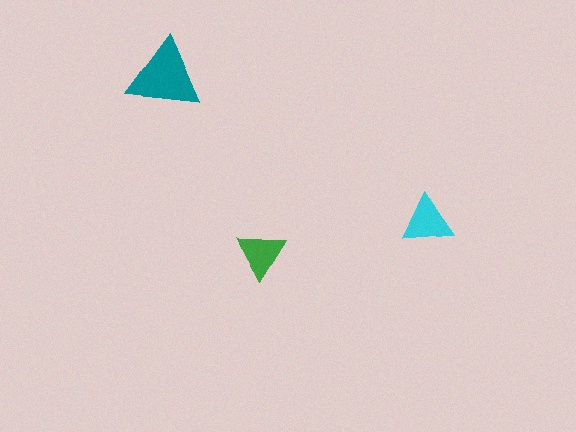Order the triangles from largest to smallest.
the teal one, the cyan one, the green one.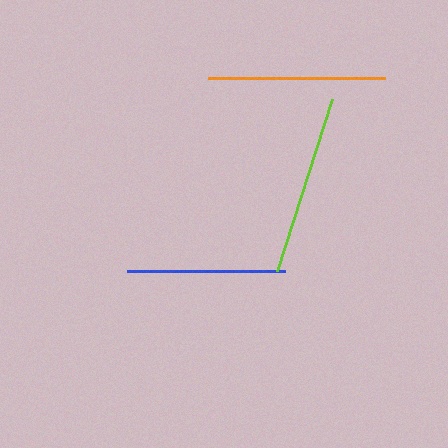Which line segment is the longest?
The lime line is the longest at approximately 181 pixels.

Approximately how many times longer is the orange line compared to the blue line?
The orange line is approximately 1.1 times the length of the blue line.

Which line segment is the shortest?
The blue line is the shortest at approximately 158 pixels.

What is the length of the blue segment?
The blue segment is approximately 158 pixels long.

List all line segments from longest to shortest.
From longest to shortest: lime, orange, blue.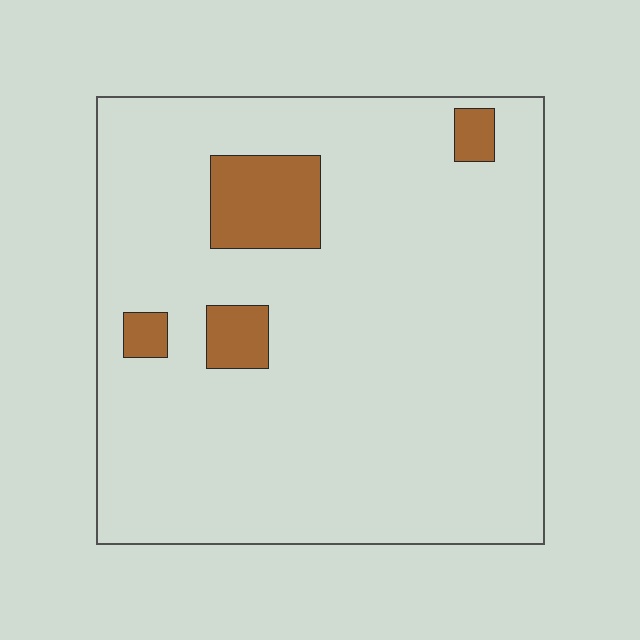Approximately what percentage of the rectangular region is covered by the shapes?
Approximately 10%.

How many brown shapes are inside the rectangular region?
4.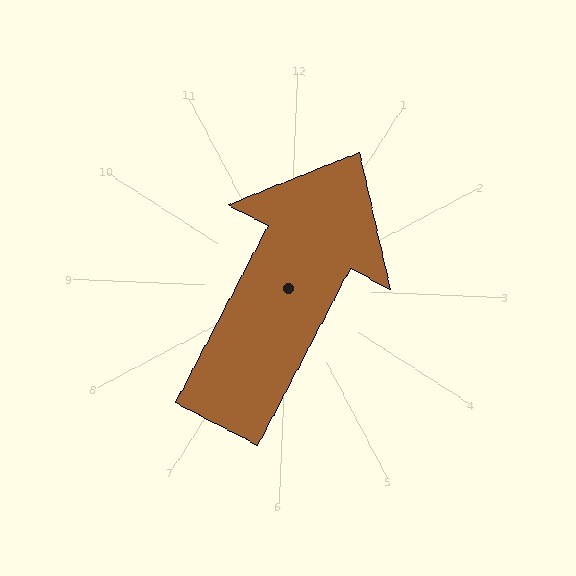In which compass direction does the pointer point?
Northeast.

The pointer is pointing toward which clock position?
Roughly 1 o'clock.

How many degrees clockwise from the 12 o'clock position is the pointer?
Approximately 25 degrees.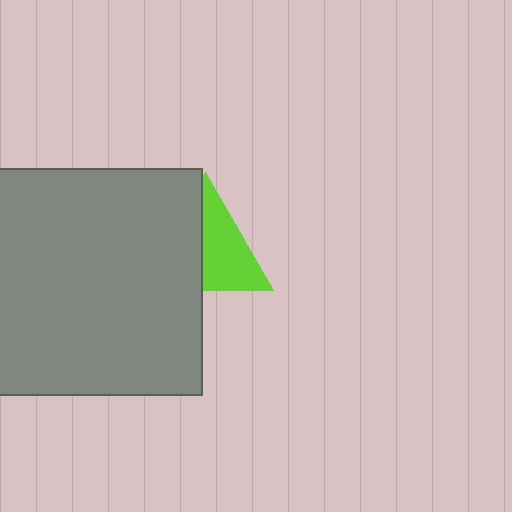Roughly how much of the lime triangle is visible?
About half of it is visible (roughly 53%).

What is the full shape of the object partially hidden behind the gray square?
The partially hidden object is a lime triangle.